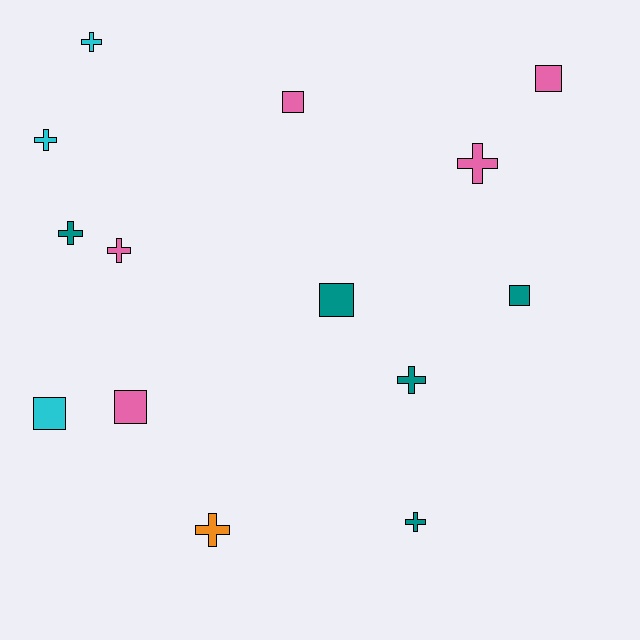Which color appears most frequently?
Teal, with 5 objects.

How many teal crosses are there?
There are 3 teal crosses.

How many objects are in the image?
There are 14 objects.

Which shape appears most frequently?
Cross, with 8 objects.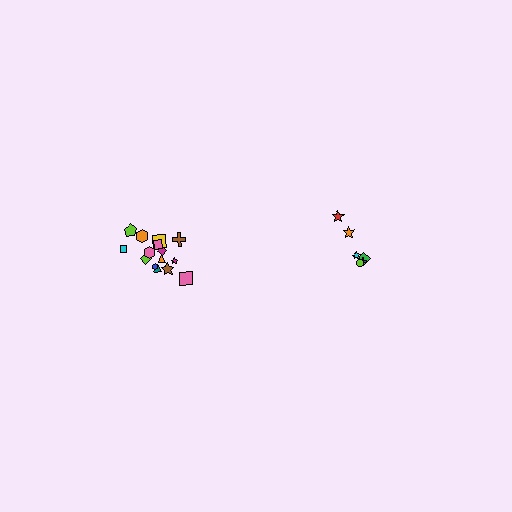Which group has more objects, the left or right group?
The left group.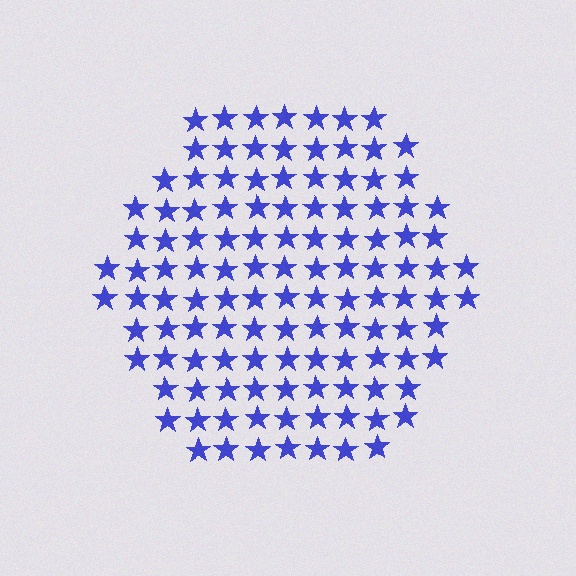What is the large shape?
The large shape is a hexagon.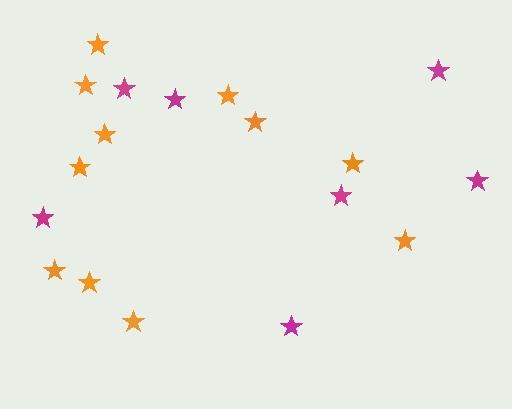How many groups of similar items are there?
There are 2 groups: one group of magenta stars (7) and one group of orange stars (11).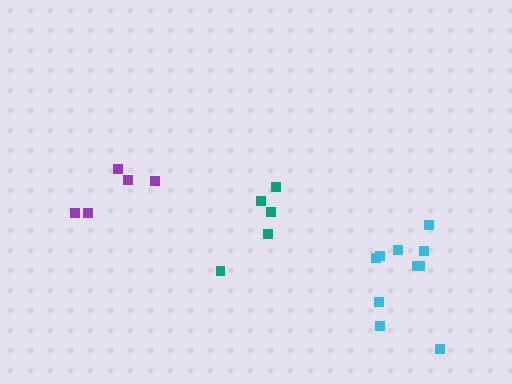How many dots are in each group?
Group 1: 5 dots, Group 2: 10 dots, Group 3: 5 dots (20 total).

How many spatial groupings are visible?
There are 3 spatial groupings.